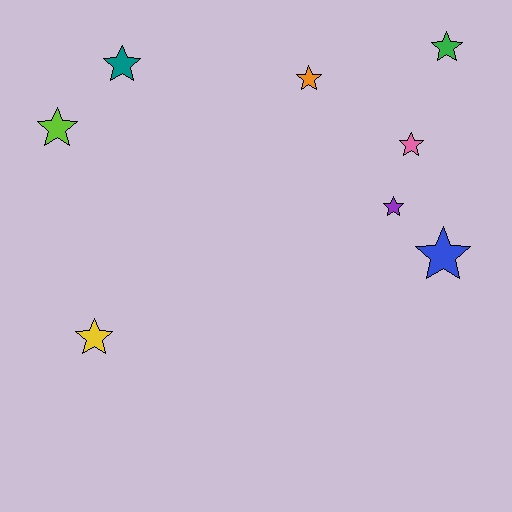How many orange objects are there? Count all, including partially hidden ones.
There is 1 orange object.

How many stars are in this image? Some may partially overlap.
There are 8 stars.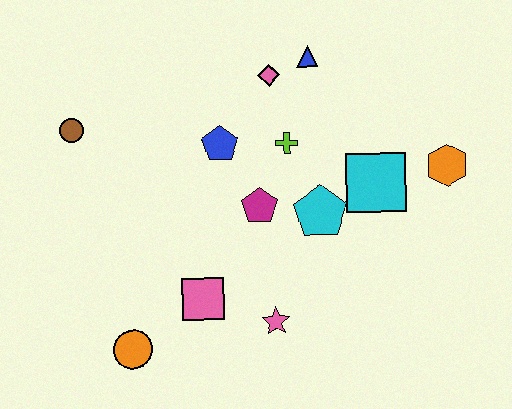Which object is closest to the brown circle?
The blue pentagon is closest to the brown circle.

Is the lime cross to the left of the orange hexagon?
Yes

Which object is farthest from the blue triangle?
The orange circle is farthest from the blue triangle.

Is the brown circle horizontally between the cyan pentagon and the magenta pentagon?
No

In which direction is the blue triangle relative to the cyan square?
The blue triangle is above the cyan square.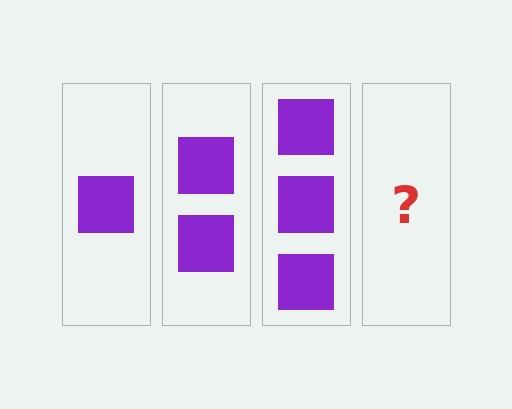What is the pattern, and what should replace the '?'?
The pattern is that each step adds one more square. The '?' should be 4 squares.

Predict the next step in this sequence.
The next step is 4 squares.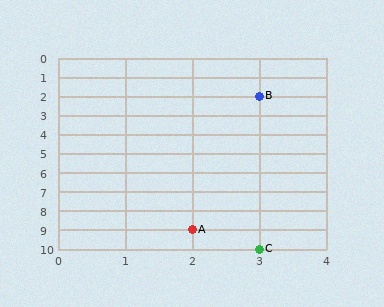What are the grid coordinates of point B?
Point B is at grid coordinates (3, 2).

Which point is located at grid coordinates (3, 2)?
Point B is at (3, 2).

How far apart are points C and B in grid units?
Points C and B are 8 rows apart.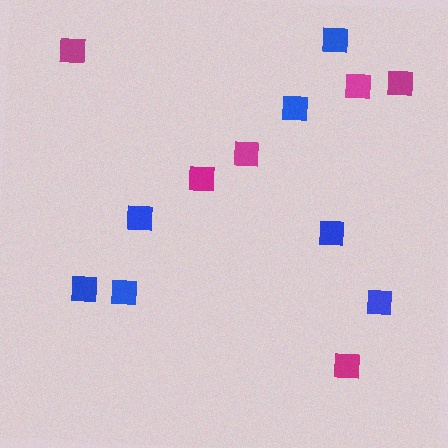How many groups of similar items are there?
There are 2 groups: one group of magenta squares (6) and one group of blue squares (7).